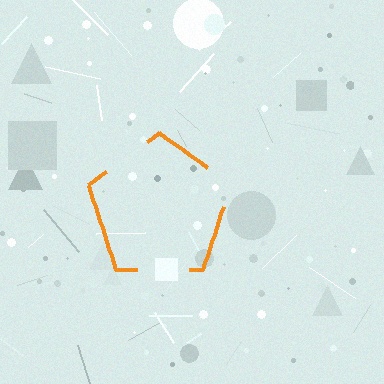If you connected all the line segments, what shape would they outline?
They would outline a pentagon.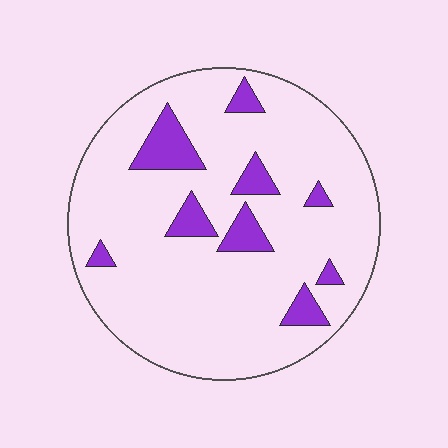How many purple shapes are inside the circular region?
9.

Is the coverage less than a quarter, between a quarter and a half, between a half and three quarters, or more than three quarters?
Less than a quarter.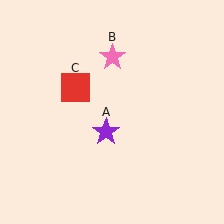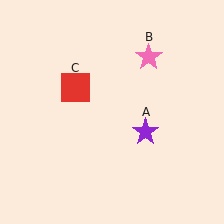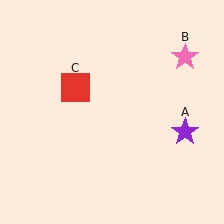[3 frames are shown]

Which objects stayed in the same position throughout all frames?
Red square (object C) remained stationary.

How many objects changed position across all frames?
2 objects changed position: purple star (object A), pink star (object B).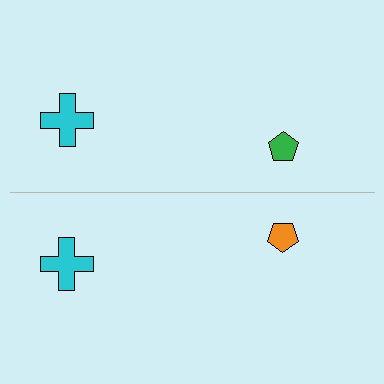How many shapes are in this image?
There are 4 shapes in this image.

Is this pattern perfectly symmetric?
No, the pattern is not perfectly symmetric. The orange pentagon on the bottom side breaks the symmetry — its mirror counterpart is green.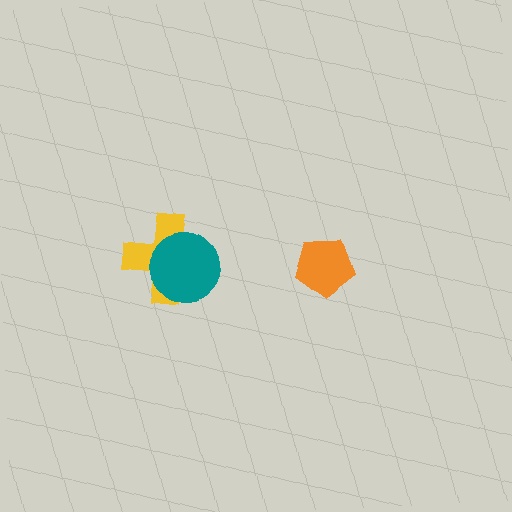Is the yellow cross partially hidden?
Yes, it is partially covered by another shape.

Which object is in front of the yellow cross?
The teal circle is in front of the yellow cross.